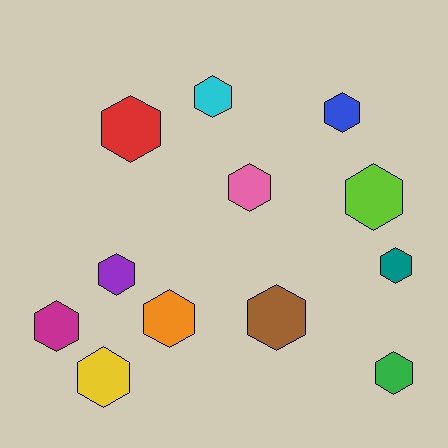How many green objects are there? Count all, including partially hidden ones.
There is 1 green object.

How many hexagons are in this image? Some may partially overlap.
There are 12 hexagons.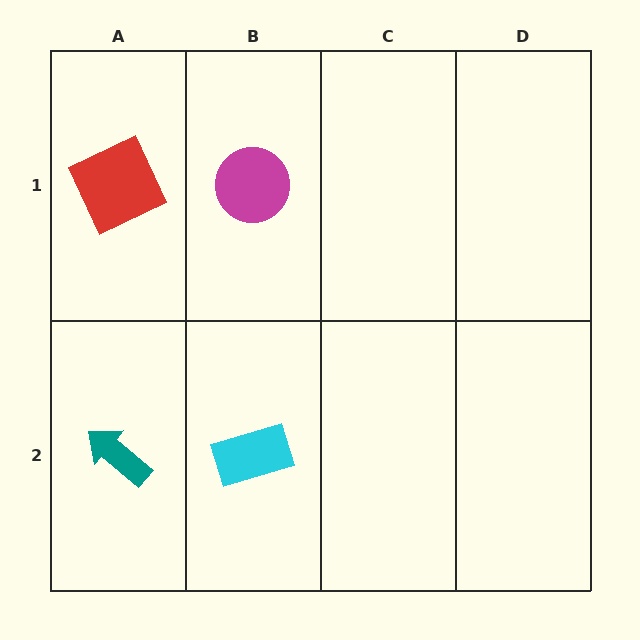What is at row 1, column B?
A magenta circle.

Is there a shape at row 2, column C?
No, that cell is empty.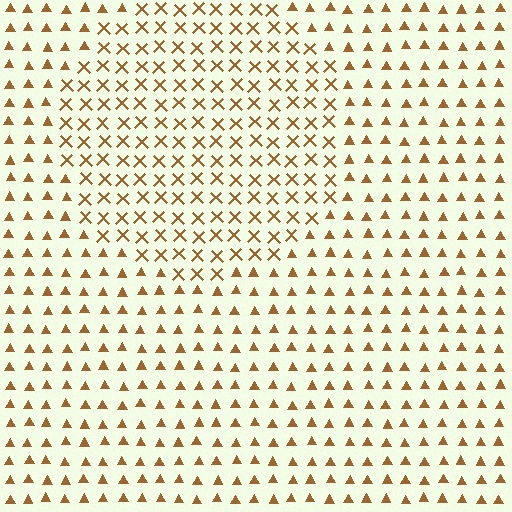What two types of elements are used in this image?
The image uses X marks inside the circle region and triangles outside it.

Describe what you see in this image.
The image is filled with small brown elements arranged in a uniform grid. A circle-shaped region contains X marks, while the surrounding area contains triangles. The boundary is defined purely by the change in element shape.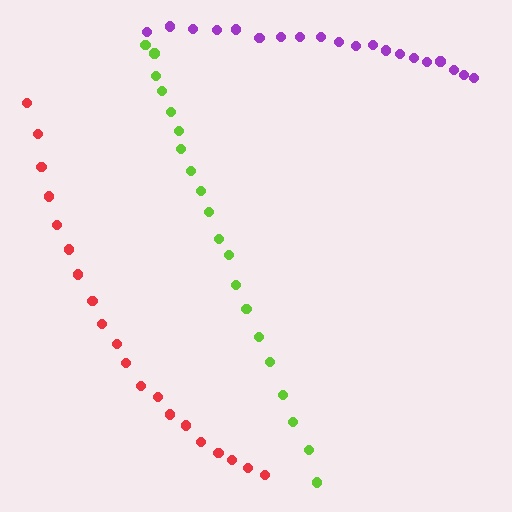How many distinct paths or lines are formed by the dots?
There are 3 distinct paths.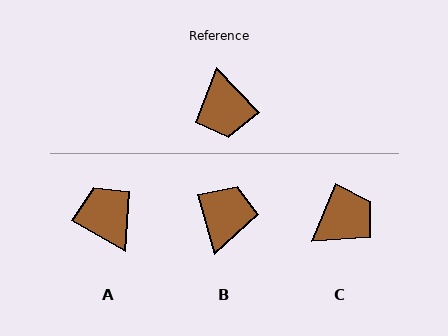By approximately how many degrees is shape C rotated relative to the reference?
Approximately 114 degrees counter-clockwise.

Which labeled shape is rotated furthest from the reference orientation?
A, about 163 degrees away.